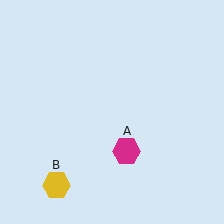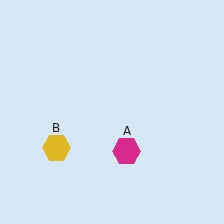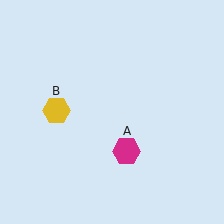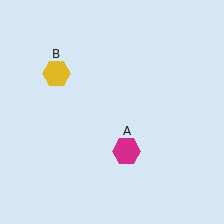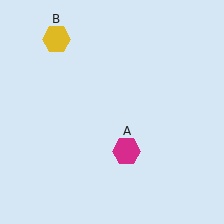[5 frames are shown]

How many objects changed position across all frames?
1 object changed position: yellow hexagon (object B).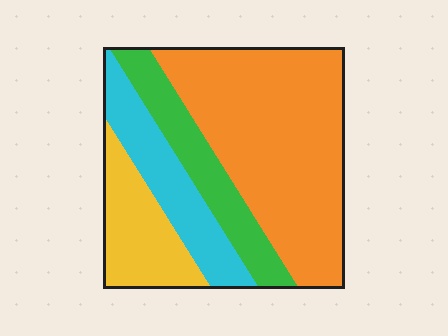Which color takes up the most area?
Orange, at roughly 50%.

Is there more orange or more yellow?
Orange.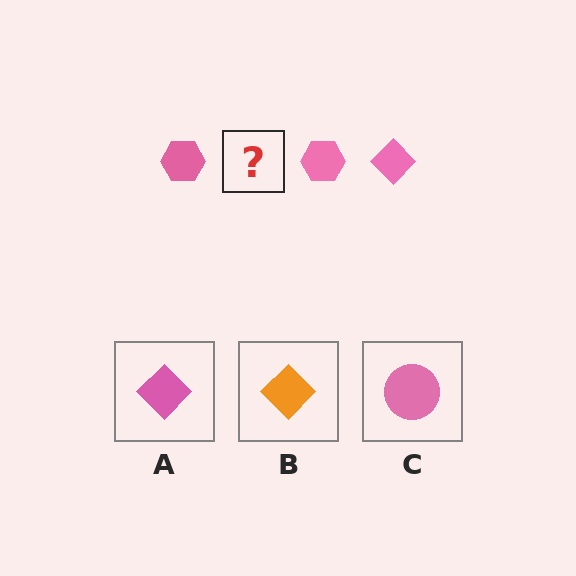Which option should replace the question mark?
Option A.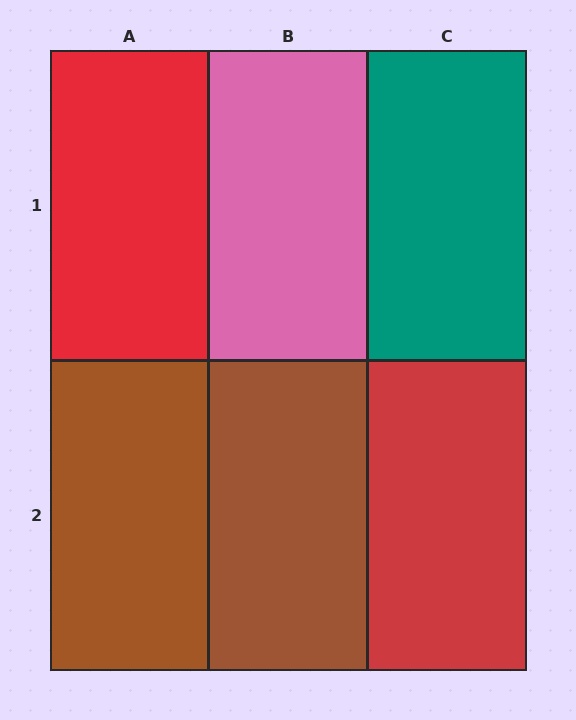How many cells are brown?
2 cells are brown.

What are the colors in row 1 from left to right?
Red, pink, teal.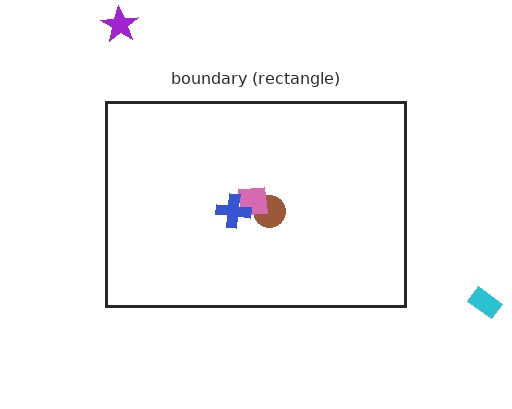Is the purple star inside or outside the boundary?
Outside.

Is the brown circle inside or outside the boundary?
Inside.